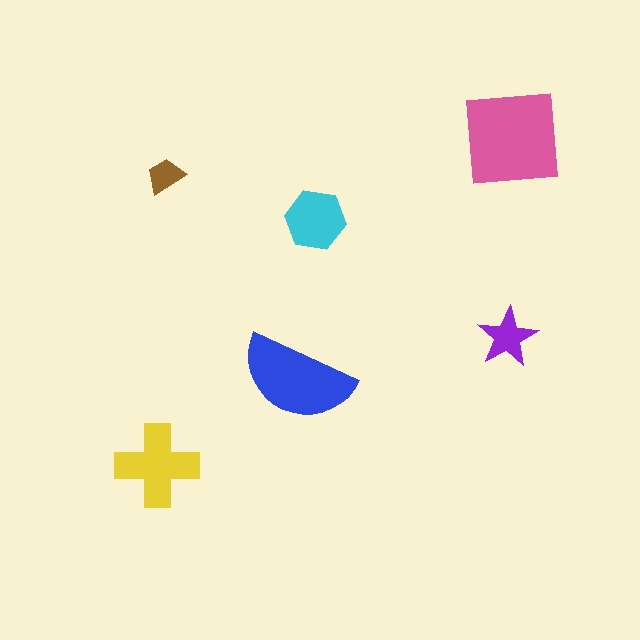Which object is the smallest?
The brown trapezoid.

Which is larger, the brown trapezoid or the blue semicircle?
The blue semicircle.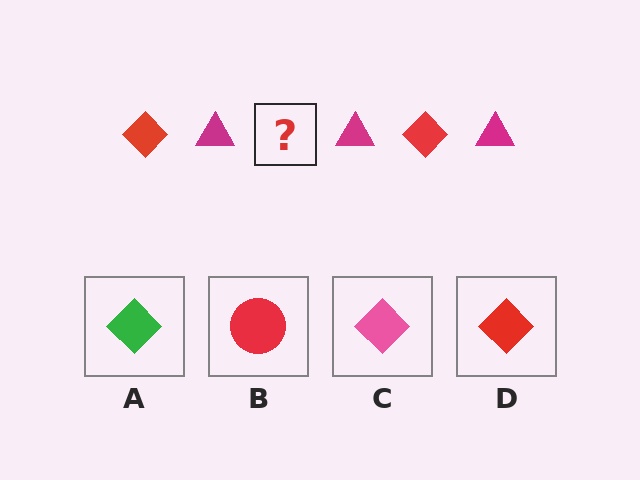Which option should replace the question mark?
Option D.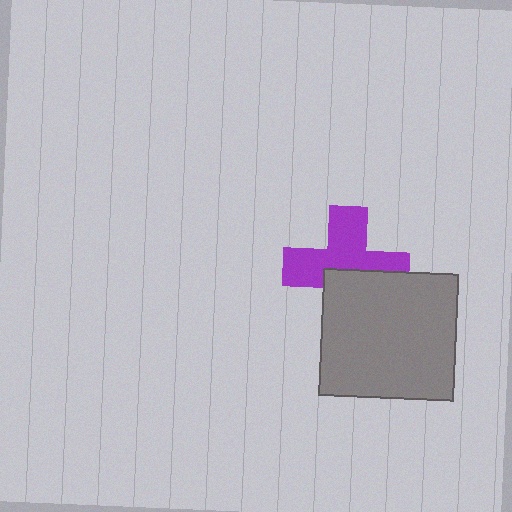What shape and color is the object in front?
The object in front is a gray rectangle.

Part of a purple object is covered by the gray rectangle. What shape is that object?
It is a cross.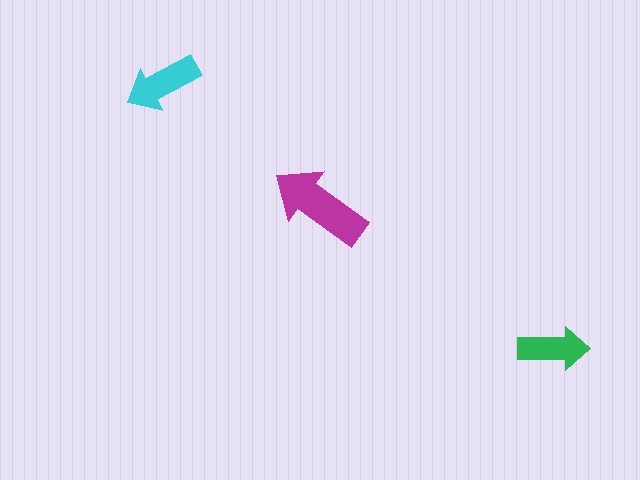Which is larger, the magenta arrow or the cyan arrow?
The magenta one.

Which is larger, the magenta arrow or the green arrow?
The magenta one.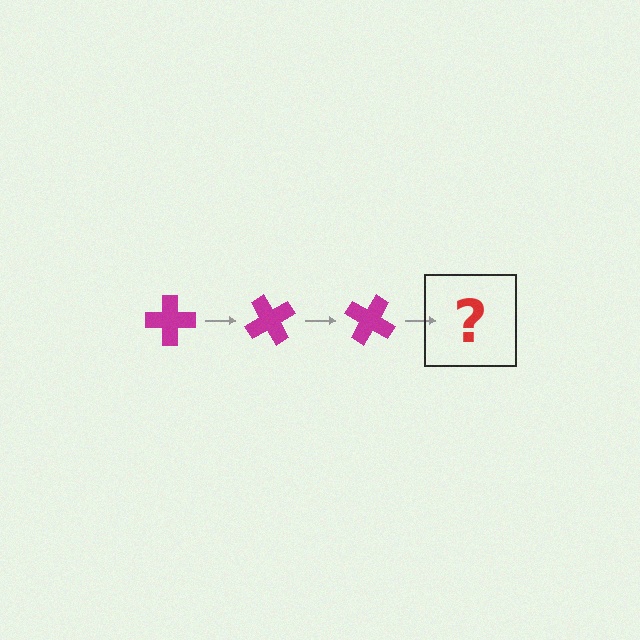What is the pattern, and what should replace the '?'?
The pattern is that the cross rotates 60 degrees each step. The '?' should be a magenta cross rotated 180 degrees.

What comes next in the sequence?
The next element should be a magenta cross rotated 180 degrees.